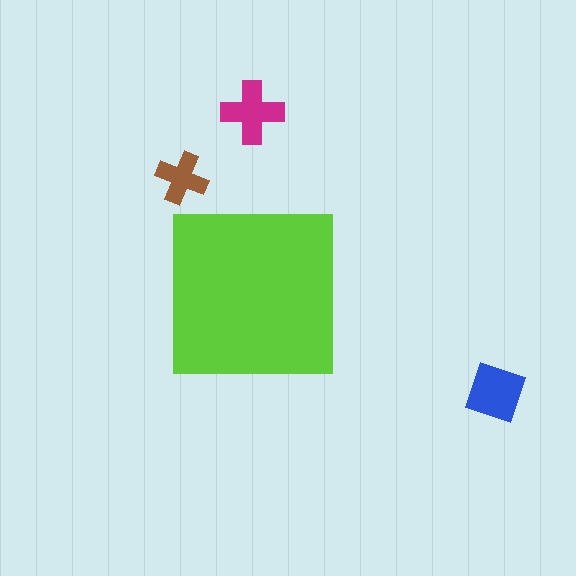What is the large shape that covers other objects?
A lime square.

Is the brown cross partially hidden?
No, the brown cross is fully visible.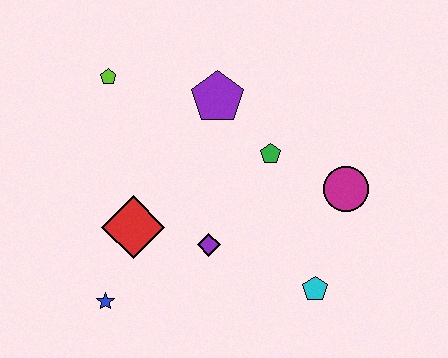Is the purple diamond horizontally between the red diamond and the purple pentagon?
Yes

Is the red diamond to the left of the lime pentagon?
No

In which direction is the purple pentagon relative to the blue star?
The purple pentagon is above the blue star.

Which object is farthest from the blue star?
The magenta circle is farthest from the blue star.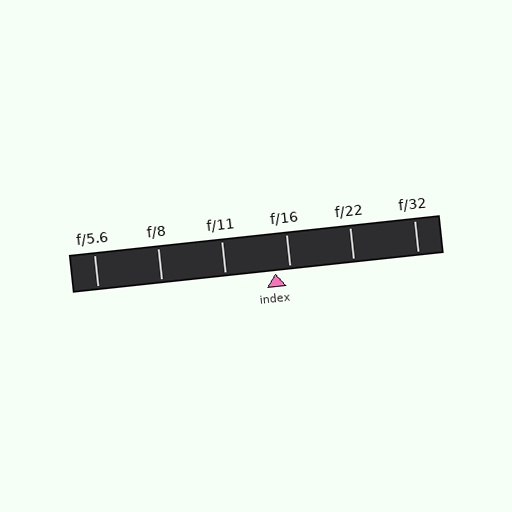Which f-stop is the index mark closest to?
The index mark is closest to f/16.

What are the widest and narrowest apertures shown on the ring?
The widest aperture shown is f/5.6 and the narrowest is f/32.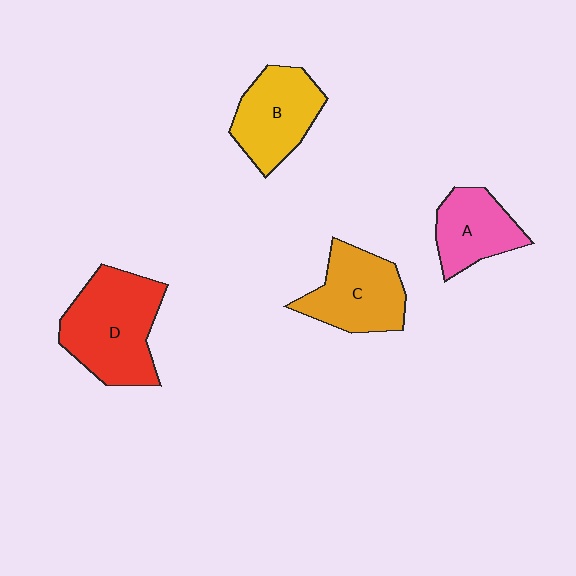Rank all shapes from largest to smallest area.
From largest to smallest: D (red), C (orange), B (yellow), A (pink).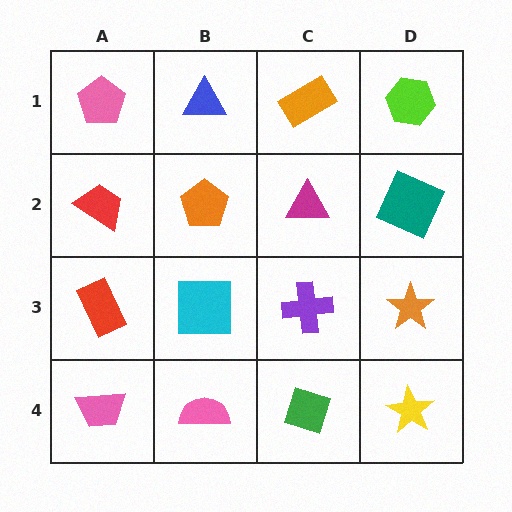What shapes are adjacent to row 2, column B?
A blue triangle (row 1, column B), a cyan square (row 3, column B), a red trapezoid (row 2, column A), a magenta triangle (row 2, column C).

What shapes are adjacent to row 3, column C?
A magenta triangle (row 2, column C), a green diamond (row 4, column C), a cyan square (row 3, column B), an orange star (row 3, column D).